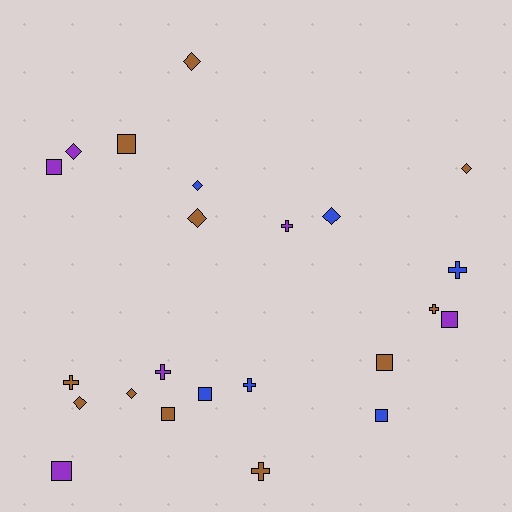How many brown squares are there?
There are 3 brown squares.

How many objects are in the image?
There are 23 objects.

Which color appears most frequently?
Brown, with 11 objects.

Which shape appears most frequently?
Square, with 8 objects.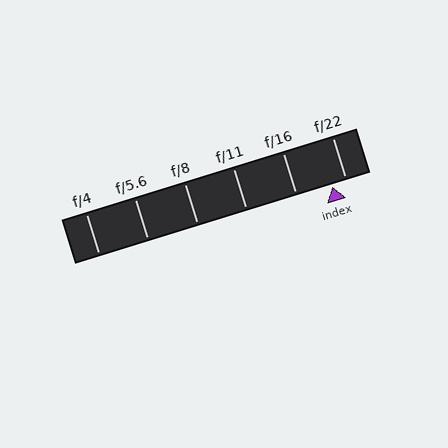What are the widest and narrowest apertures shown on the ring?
The widest aperture shown is f/4 and the narrowest is f/22.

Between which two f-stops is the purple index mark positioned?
The index mark is between f/16 and f/22.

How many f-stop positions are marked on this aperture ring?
There are 6 f-stop positions marked.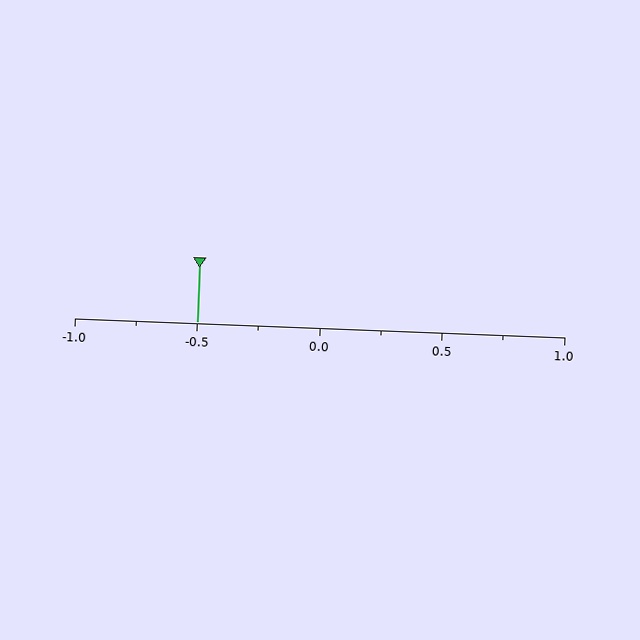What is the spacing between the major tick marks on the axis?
The major ticks are spaced 0.5 apart.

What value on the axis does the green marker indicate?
The marker indicates approximately -0.5.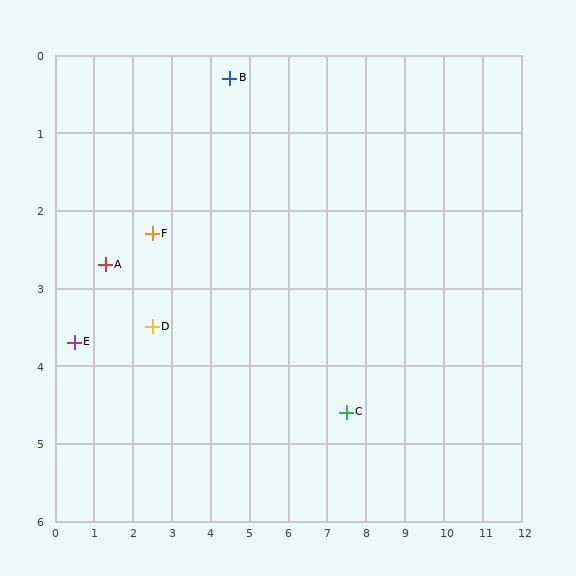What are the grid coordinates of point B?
Point B is at approximately (4.5, 0.3).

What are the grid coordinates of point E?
Point E is at approximately (0.5, 3.7).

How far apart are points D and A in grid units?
Points D and A are about 1.4 grid units apart.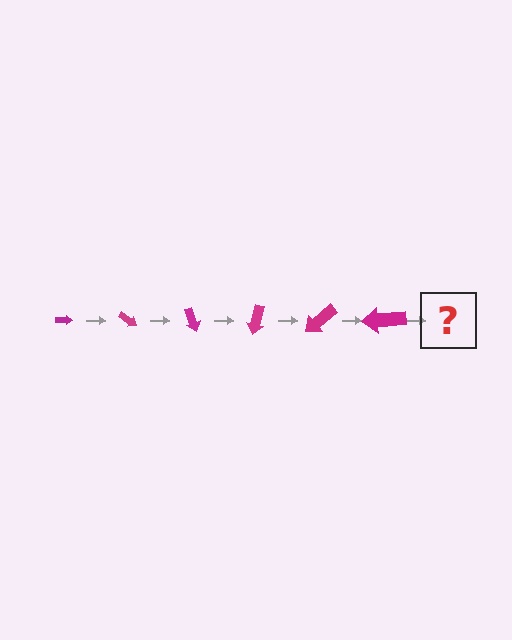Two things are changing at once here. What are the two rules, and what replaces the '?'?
The two rules are that the arrow grows larger each step and it rotates 35 degrees each step. The '?' should be an arrow, larger than the previous one and rotated 210 degrees from the start.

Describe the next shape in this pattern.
It should be an arrow, larger than the previous one and rotated 210 degrees from the start.